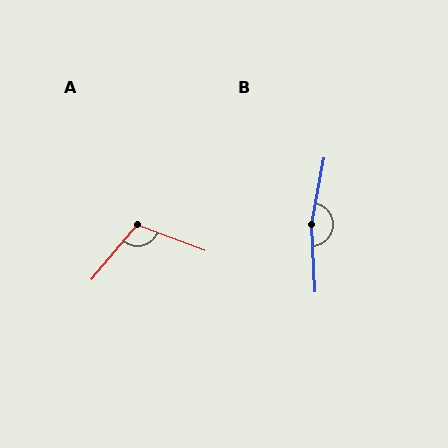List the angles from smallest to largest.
A (109°), B (166°).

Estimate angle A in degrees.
Approximately 109 degrees.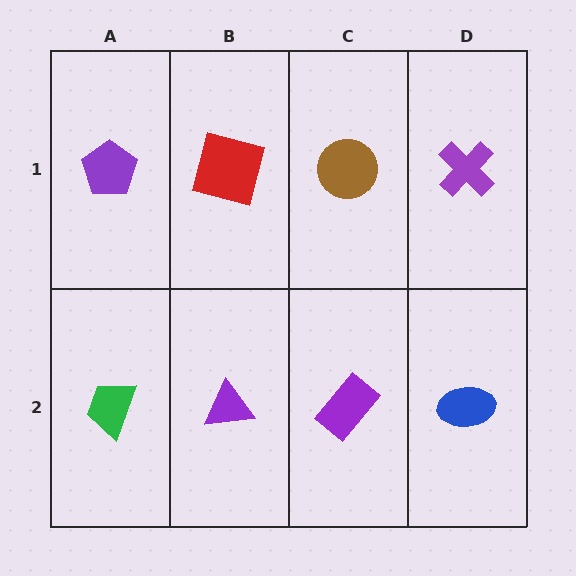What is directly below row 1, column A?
A green trapezoid.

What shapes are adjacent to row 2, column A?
A purple pentagon (row 1, column A), a purple triangle (row 2, column B).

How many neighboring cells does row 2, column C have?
3.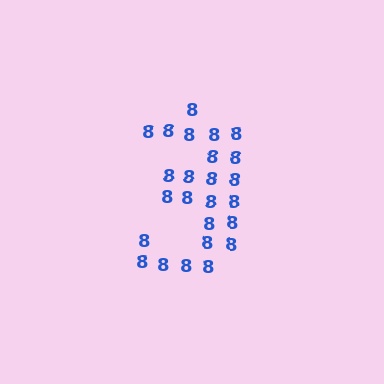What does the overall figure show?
The overall figure shows the digit 3.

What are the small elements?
The small elements are digit 8's.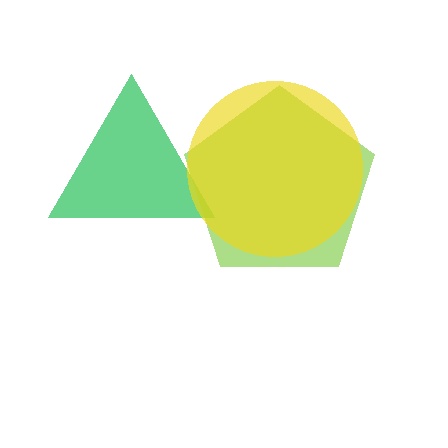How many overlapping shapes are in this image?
There are 3 overlapping shapes in the image.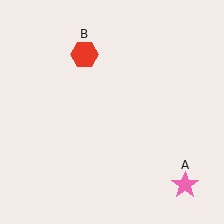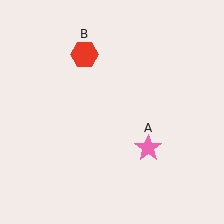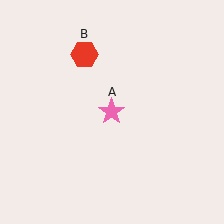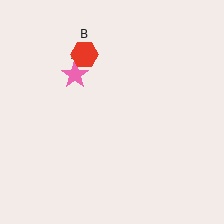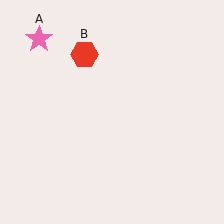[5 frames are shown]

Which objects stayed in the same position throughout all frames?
Red hexagon (object B) remained stationary.